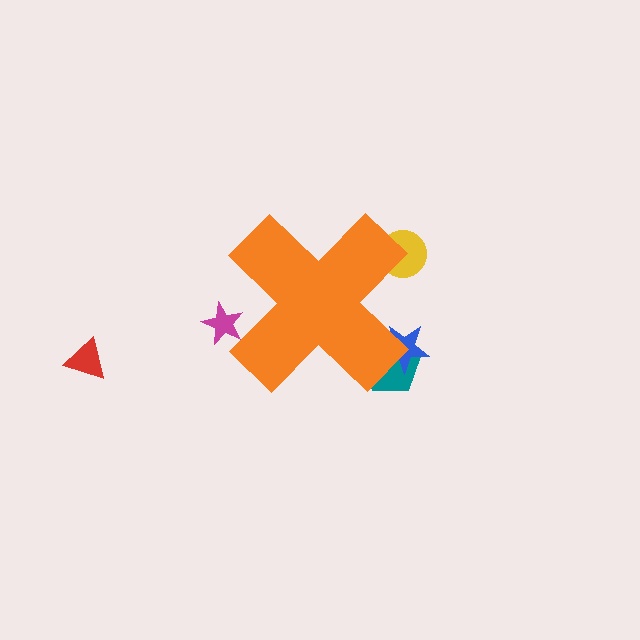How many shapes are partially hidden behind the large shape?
4 shapes are partially hidden.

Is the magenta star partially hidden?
Yes, the magenta star is partially hidden behind the orange cross.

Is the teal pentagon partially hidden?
Yes, the teal pentagon is partially hidden behind the orange cross.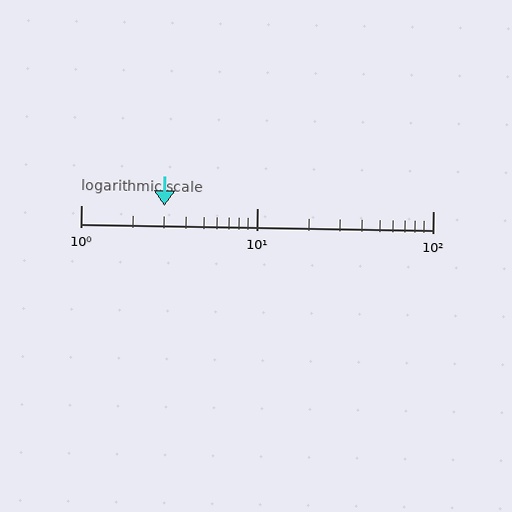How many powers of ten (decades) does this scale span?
The scale spans 2 decades, from 1 to 100.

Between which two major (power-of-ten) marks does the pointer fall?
The pointer is between 1 and 10.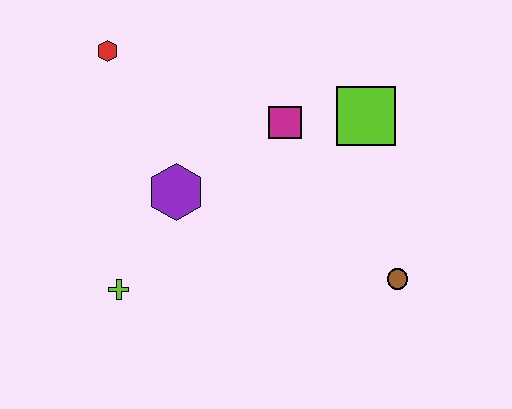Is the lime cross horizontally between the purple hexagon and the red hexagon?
Yes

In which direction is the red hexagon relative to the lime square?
The red hexagon is to the left of the lime square.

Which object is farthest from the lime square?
The lime cross is farthest from the lime square.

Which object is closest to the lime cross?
The purple hexagon is closest to the lime cross.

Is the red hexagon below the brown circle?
No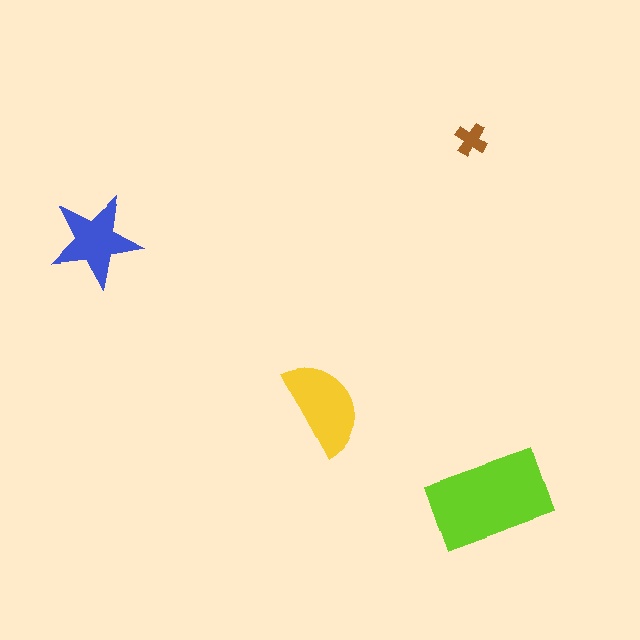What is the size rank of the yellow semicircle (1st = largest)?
2nd.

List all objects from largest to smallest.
The lime rectangle, the yellow semicircle, the blue star, the brown cross.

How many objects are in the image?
There are 4 objects in the image.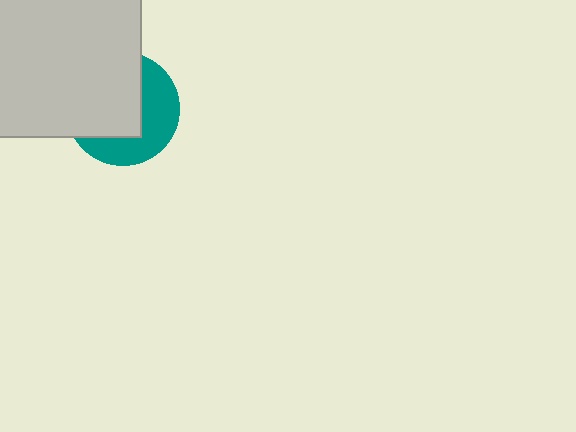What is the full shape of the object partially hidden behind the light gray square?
The partially hidden object is a teal circle.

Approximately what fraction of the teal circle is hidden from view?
Roughly 56% of the teal circle is hidden behind the light gray square.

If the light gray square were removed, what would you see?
You would see the complete teal circle.